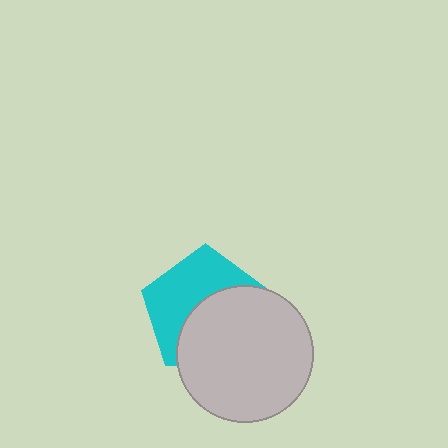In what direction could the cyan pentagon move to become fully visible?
The cyan pentagon could move toward the upper-left. That would shift it out from behind the light gray circle entirely.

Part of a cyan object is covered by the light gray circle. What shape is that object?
It is a pentagon.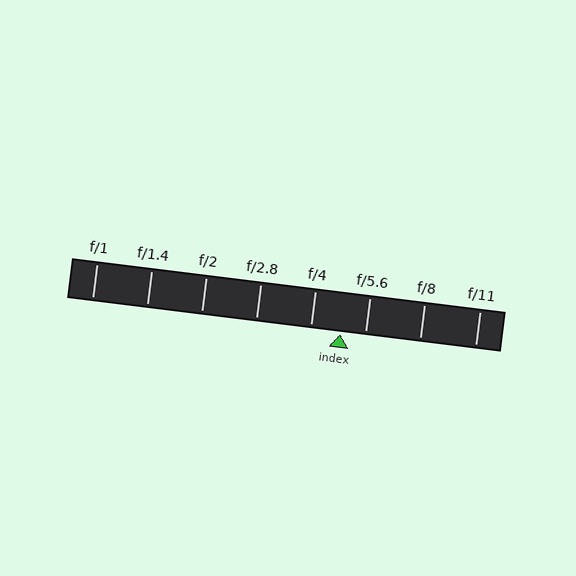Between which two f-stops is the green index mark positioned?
The index mark is between f/4 and f/5.6.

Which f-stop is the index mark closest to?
The index mark is closest to f/5.6.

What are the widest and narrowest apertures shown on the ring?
The widest aperture shown is f/1 and the narrowest is f/11.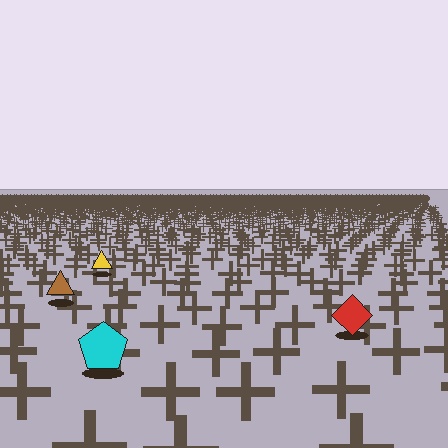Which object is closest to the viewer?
The cyan pentagon is closest. The texture marks near it are larger and more spread out.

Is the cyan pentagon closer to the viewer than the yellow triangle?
Yes. The cyan pentagon is closer — you can tell from the texture gradient: the ground texture is coarser near it.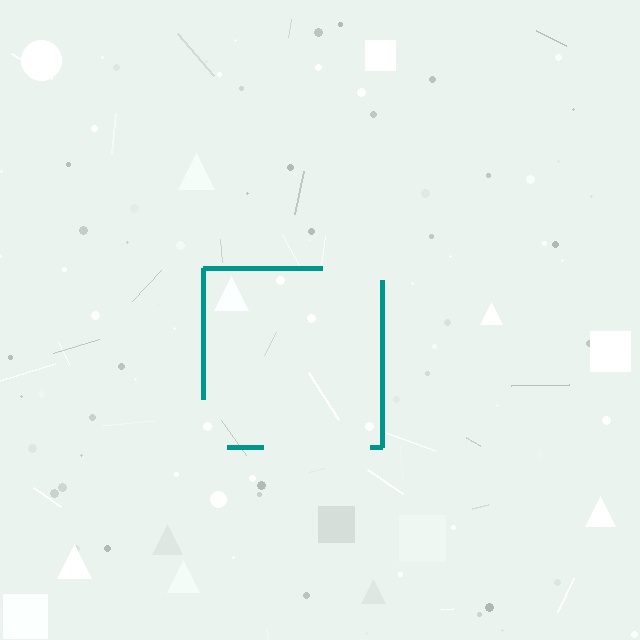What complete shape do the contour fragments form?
The contour fragments form a square.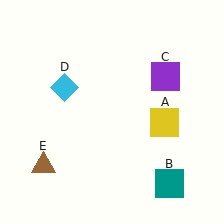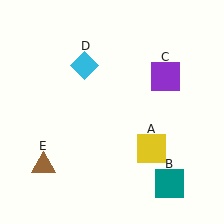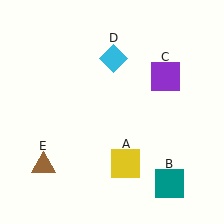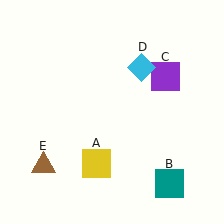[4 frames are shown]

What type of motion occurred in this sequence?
The yellow square (object A), cyan diamond (object D) rotated clockwise around the center of the scene.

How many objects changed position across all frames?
2 objects changed position: yellow square (object A), cyan diamond (object D).